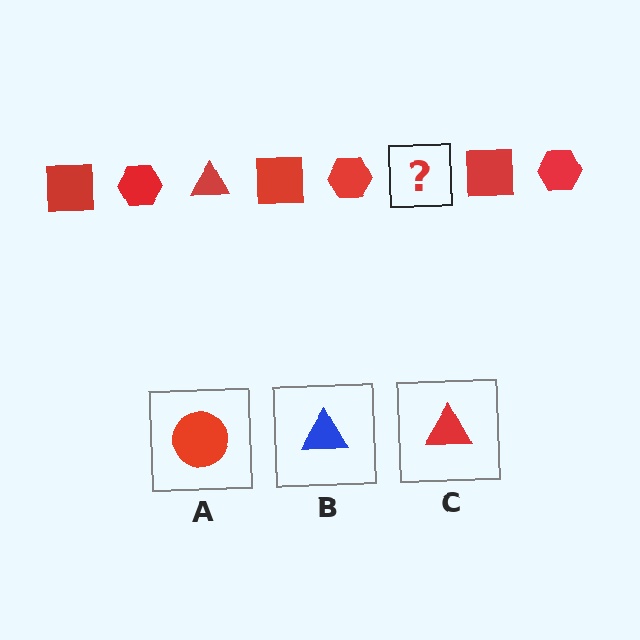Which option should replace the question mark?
Option C.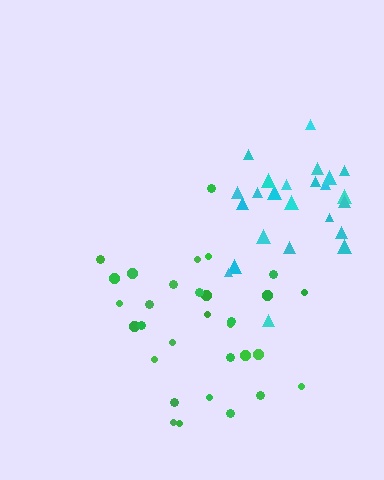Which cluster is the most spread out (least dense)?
Cyan.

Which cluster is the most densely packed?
Green.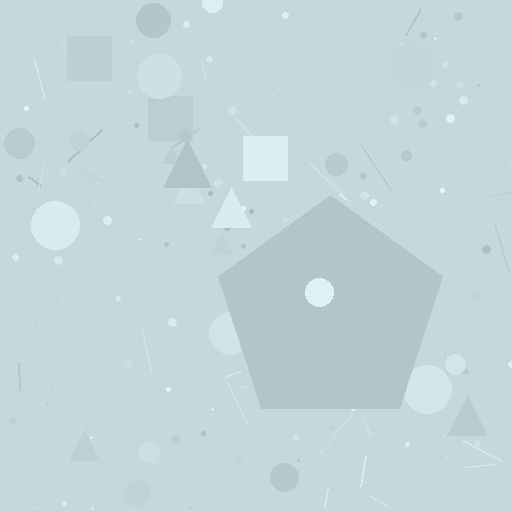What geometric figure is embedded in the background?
A pentagon is embedded in the background.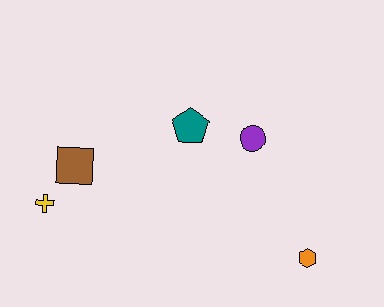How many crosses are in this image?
There is 1 cross.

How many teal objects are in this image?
There is 1 teal object.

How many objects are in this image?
There are 5 objects.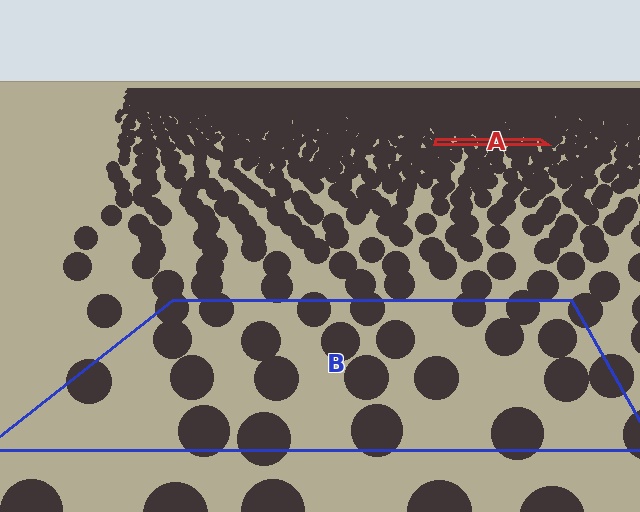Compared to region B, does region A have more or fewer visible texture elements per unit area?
Region A has more texture elements per unit area — they are packed more densely because it is farther away.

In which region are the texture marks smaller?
The texture marks are smaller in region A, because it is farther away.